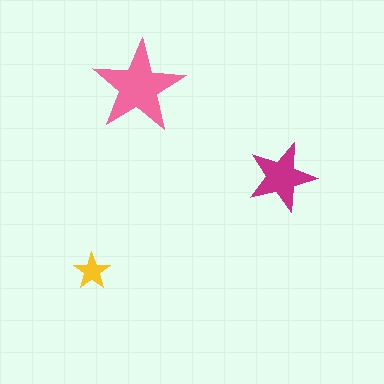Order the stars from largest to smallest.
the pink one, the magenta one, the yellow one.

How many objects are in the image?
There are 3 objects in the image.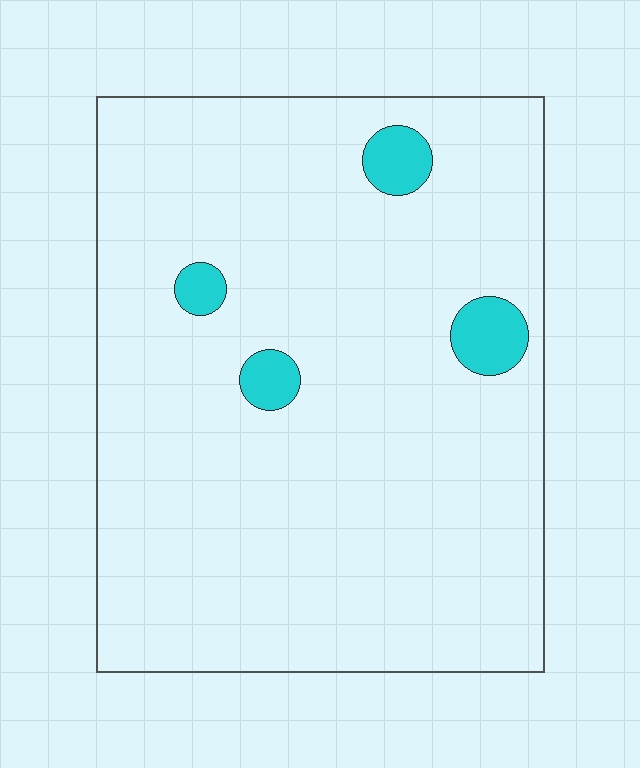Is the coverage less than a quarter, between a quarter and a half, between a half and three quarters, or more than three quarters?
Less than a quarter.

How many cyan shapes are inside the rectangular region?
4.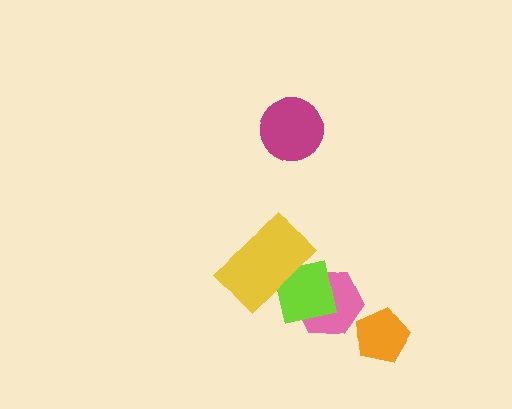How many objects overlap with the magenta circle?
0 objects overlap with the magenta circle.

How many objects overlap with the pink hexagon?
1 object overlaps with the pink hexagon.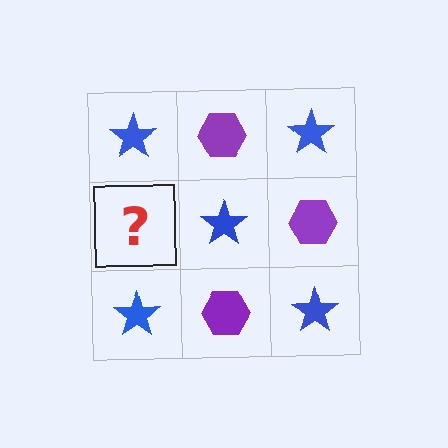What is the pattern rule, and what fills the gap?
The rule is that it alternates blue star and purple hexagon in a checkerboard pattern. The gap should be filled with a purple hexagon.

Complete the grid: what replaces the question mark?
The question mark should be replaced with a purple hexagon.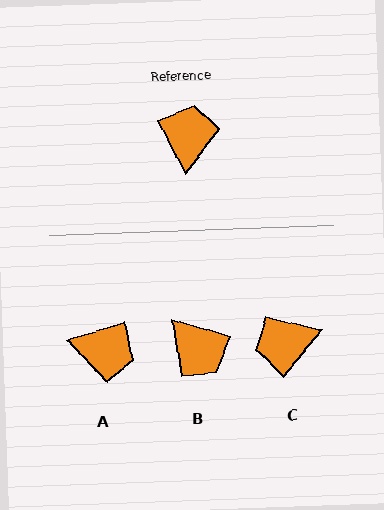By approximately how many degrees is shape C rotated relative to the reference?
Approximately 114 degrees counter-clockwise.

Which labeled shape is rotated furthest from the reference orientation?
B, about 133 degrees away.